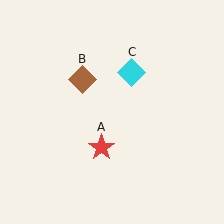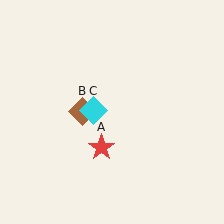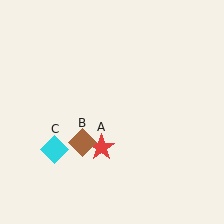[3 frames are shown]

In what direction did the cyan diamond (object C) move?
The cyan diamond (object C) moved down and to the left.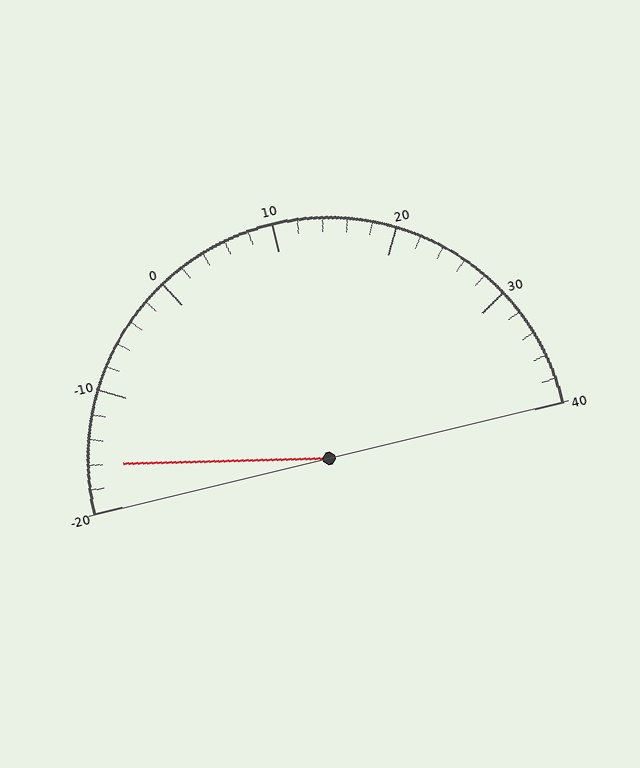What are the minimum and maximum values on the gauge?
The gauge ranges from -20 to 40.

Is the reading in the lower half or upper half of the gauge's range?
The reading is in the lower half of the range (-20 to 40).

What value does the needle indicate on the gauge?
The needle indicates approximately -16.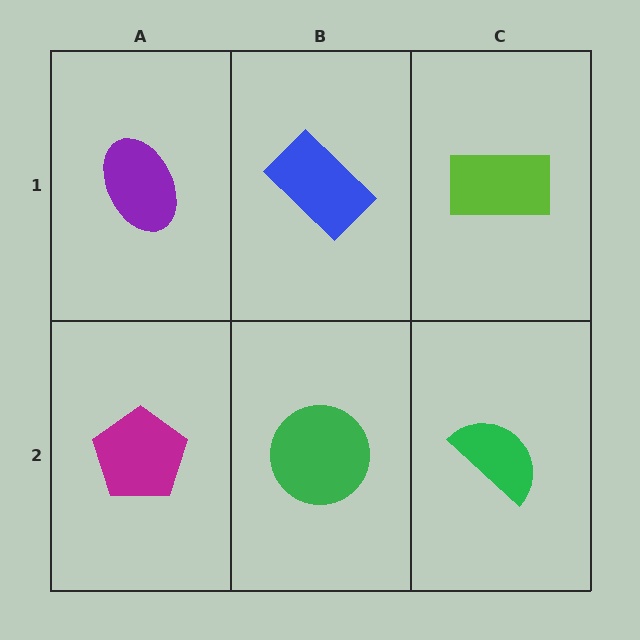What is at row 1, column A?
A purple ellipse.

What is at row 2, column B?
A green circle.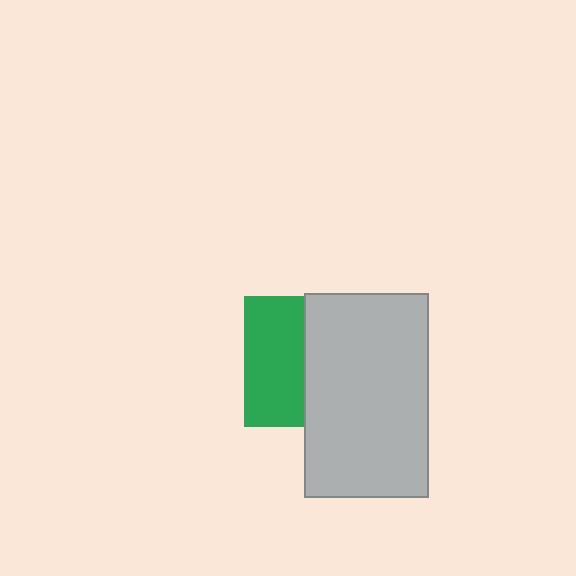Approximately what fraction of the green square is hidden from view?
Roughly 55% of the green square is hidden behind the light gray rectangle.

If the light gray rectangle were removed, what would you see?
You would see the complete green square.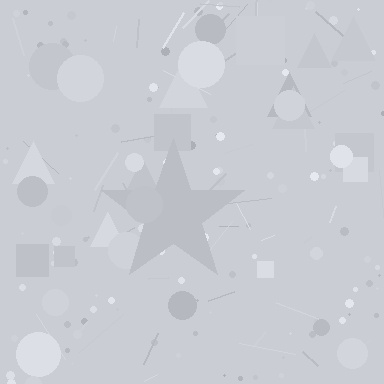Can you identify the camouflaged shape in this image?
The camouflaged shape is a star.